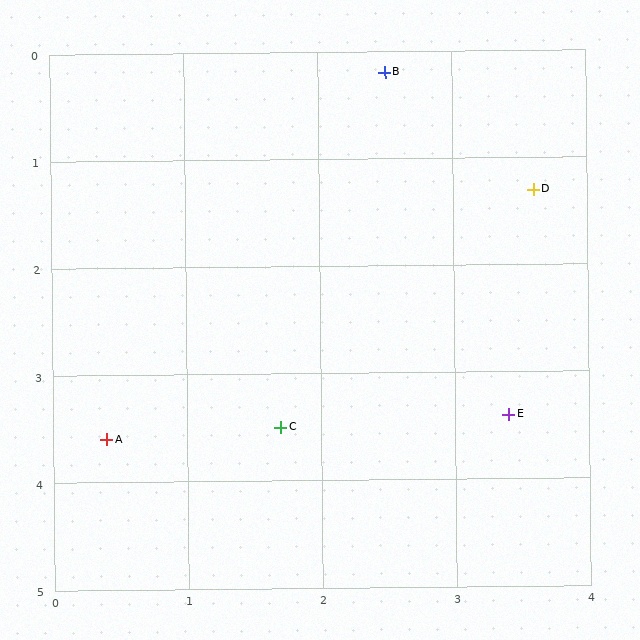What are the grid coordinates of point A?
Point A is at approximately (0.4, 3.6).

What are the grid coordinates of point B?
Point B is at approximately (2.5, 0.2).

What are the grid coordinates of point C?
Point C is at approximately (1.7, 3.5).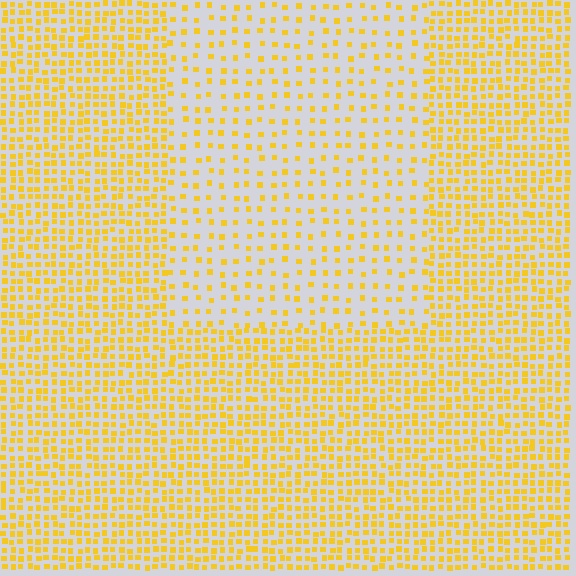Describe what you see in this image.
The image contains small yellow elements arranged at two different densities. A rectangle-shaped region is visible where the elements are less densely packed than the surrounding area.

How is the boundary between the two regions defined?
The boundary is defined by a change in element density (approximately 2.3x ratio). All elements are the same color, size, and shape.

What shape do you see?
I see a rectangle.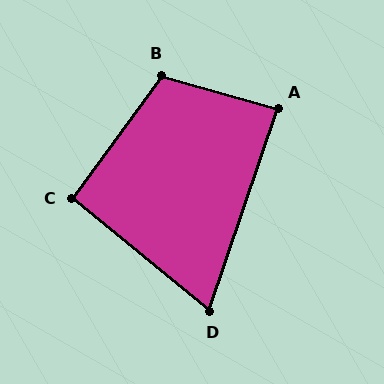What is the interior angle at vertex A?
Approximately 87 degrees (approximately right).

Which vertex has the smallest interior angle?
D, at approximately 69 degrees.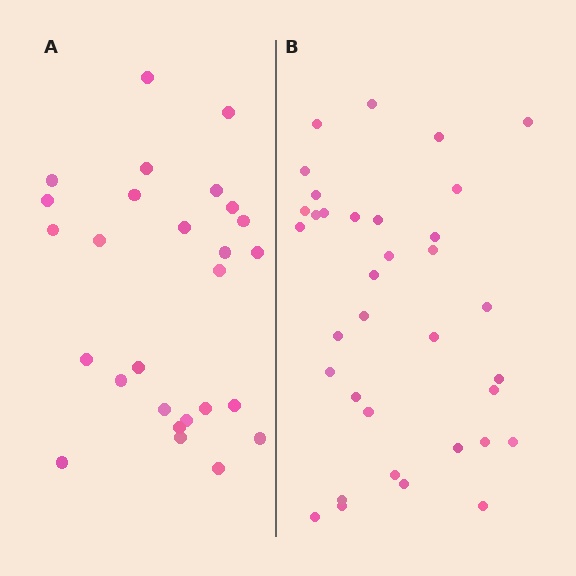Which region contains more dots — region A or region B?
Region B (the right region) has more dots.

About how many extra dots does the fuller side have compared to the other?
Region B has roughly 8 or so more dots than region A.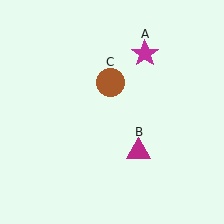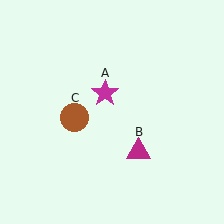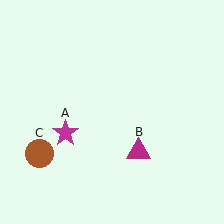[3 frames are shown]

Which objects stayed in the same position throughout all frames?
Magenta triangle (object B) remained stationary.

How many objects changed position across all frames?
2 objects changed position: magenta star (object A), brown circle (object C).